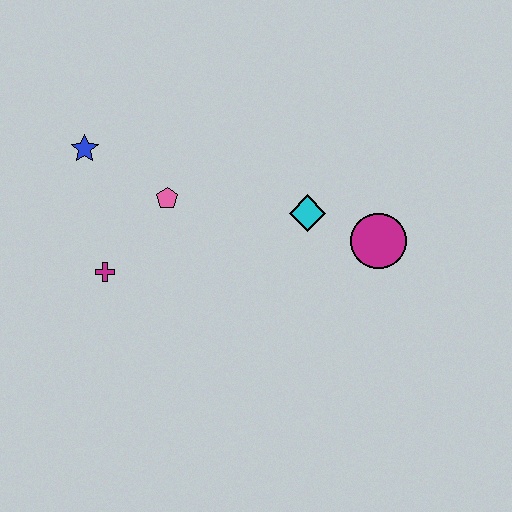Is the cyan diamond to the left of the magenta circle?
Yes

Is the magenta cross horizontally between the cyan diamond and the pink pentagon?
No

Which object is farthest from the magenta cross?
The magenta circle is farthest from the magenta cross.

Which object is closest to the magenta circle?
The cyan diamond is closest to the magenta circle.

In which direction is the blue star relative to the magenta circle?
The blue star is to the left of the magenta circle.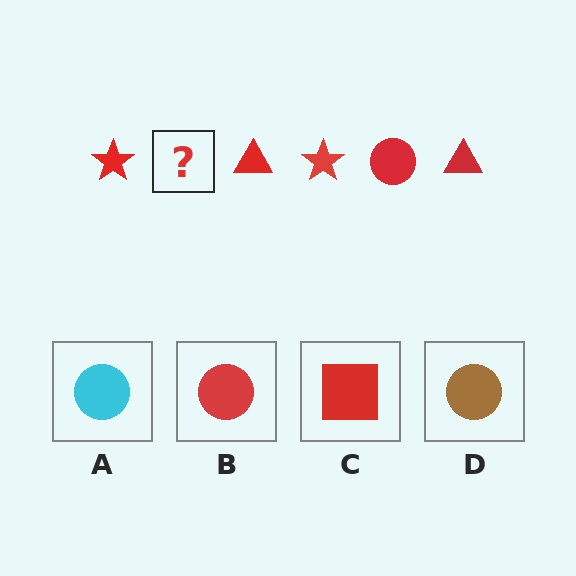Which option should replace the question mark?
Option B.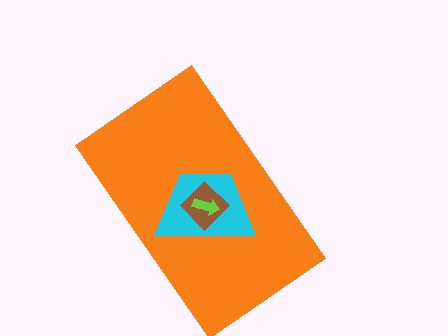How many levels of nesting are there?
4.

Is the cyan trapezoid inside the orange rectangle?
Yes.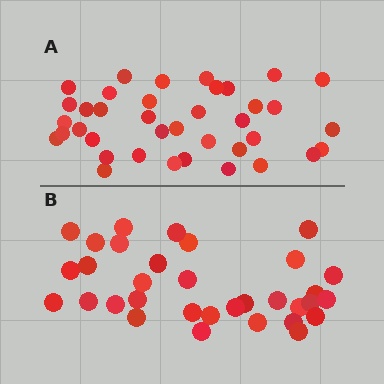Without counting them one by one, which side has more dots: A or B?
Region A (the top region) has more dots.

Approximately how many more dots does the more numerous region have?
Region A has about 5 more dots than region B.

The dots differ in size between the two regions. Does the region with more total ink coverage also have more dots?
No. Region B has more total ink coverage because its dots are larger, but region A actually contains more individual dots. Total area can be misleading — the number of items is what matters here.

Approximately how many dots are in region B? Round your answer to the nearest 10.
About 30 dots. (The exact count is 33, which rounds to 30.)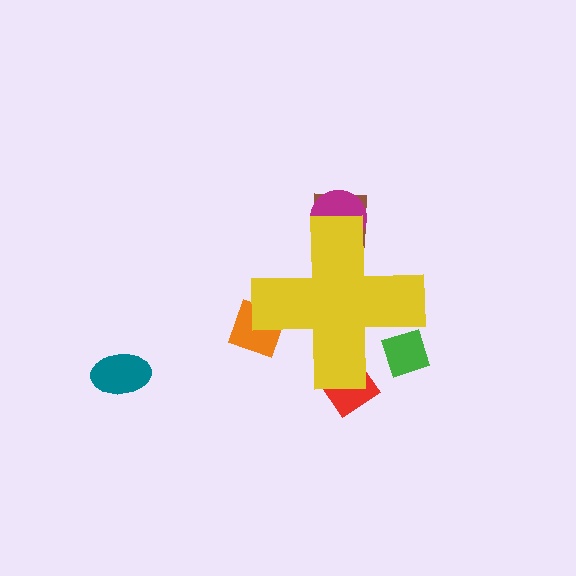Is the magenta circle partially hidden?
Yes, the magenta circle is partially hidden behind the yellow cross.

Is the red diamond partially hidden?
Yes, the red diamond is partially hidden behind the yellow cross.